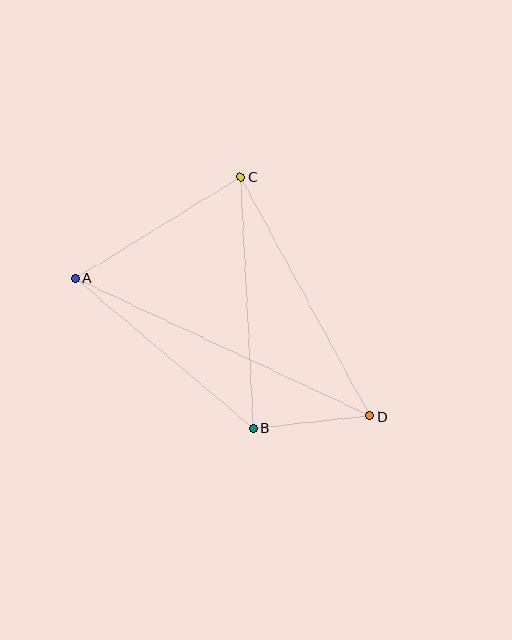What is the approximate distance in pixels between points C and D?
The distance between C and D is approximately 272 pixels.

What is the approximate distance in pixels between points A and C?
The distance between A and C is approximately 194 pixels.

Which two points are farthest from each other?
Points A and D are farthest from each other.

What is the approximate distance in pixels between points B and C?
The distance between B and C is approximately 252 pixels.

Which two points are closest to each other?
Points B and D are closest to each other.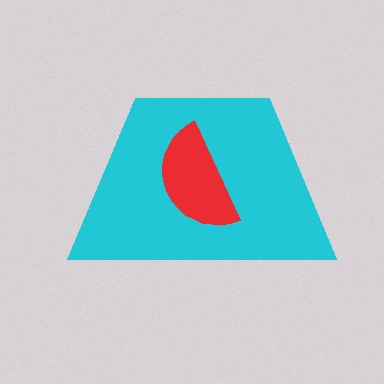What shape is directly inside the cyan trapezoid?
The red semicircle.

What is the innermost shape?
The red semicircle.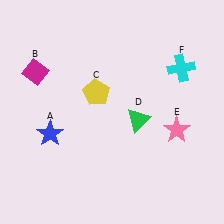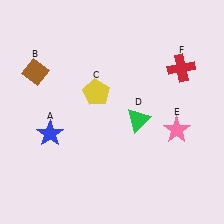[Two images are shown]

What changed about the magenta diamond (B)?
In Image 1, B is magenta. In Image 2, it changed to brown.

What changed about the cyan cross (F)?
In Image 1, F is cyan. In Image 2, it changed to red.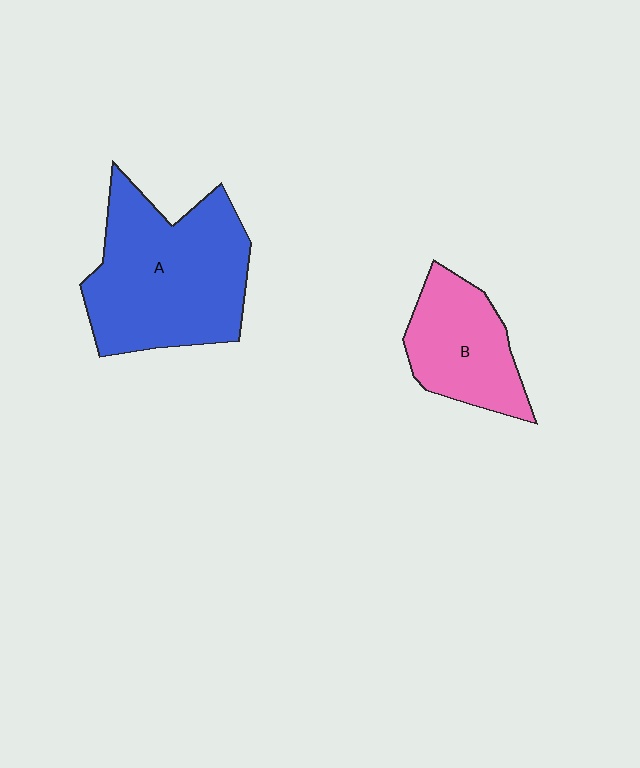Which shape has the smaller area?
Shape B (pink).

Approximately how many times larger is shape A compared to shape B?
Approximately 1.8 times.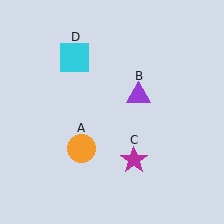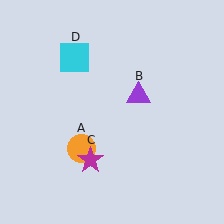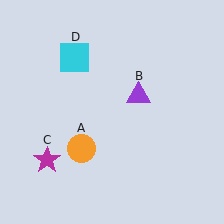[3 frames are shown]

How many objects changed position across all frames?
1 object changed position: magenta star (object C).